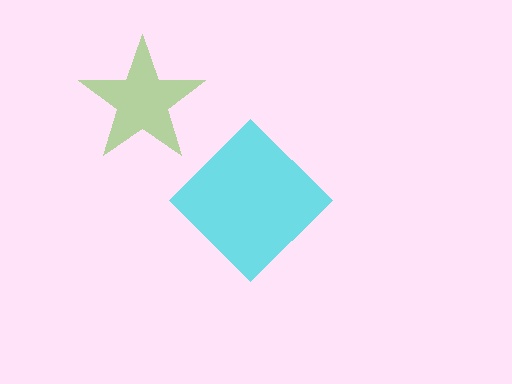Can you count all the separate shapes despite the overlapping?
Yes, there are 2 separate shapes.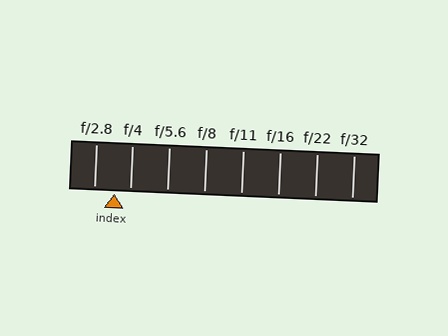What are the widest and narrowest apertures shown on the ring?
The widest aperture shown is f/2.8 and the narrowest is f/32.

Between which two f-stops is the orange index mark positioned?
The index mark is between f/2.8 and f/4.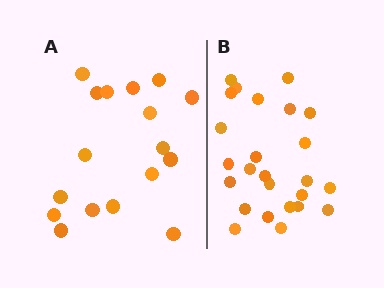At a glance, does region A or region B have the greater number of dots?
Region B (the right region) has more dots.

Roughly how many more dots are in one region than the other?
Region B has roughly 8 or so more dots than region A.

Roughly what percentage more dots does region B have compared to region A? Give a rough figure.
About 45% more.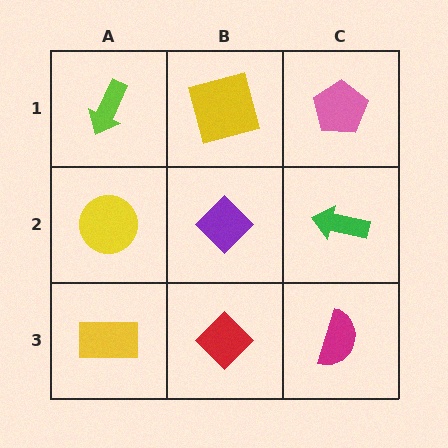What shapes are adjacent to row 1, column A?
A yellow circle (row 2, column A), a yellow square (row 1, column B).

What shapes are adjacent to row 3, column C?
A green arrow (row 2, column C), a red diamond (row 3, column B).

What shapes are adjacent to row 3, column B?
A purple diamond (row 2, column B), a yellow rectangle (row 3, column A), a magenta semicircle (row 3, column C).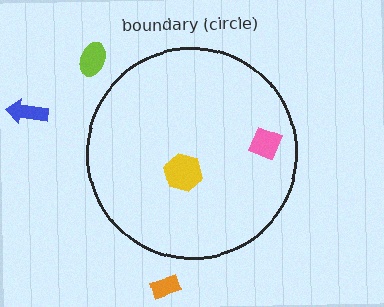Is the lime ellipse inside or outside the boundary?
Outside.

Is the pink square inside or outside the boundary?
Inside.